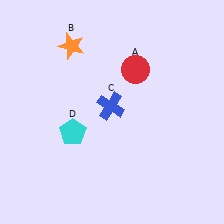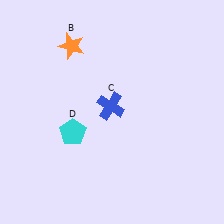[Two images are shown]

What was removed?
The red circle (A) was removed in Image 2.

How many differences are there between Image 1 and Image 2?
There is 1 difference between the two images.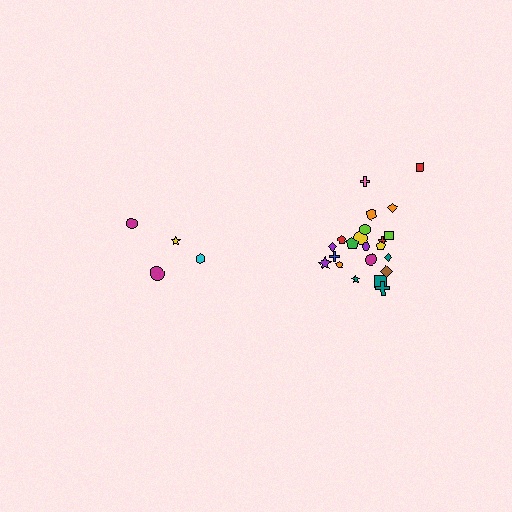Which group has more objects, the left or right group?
The right group.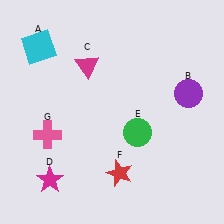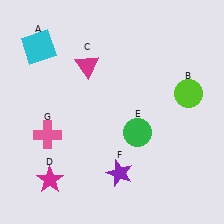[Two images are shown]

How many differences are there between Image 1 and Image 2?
There are 2 differences between the two images.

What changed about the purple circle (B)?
In Image 1, B is purple. In Image 2, it changed to lime.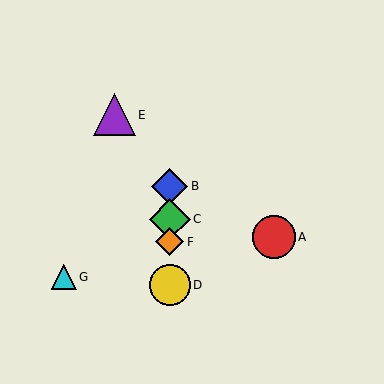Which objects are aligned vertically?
Objects B, C, D, F are aligned vertically.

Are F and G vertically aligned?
No, F is at x≈170 and G is at x≈64.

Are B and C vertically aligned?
Yes, both are at x≈170.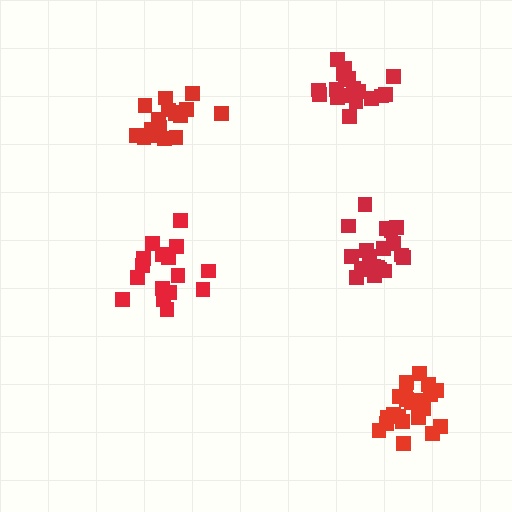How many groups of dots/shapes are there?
There are 5 groups.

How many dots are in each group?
Group 1: 18 dots, Group 2: 21 dots, Group 3: 20 dots, Group 4: 16 dots, Group 5: 20 dots (95 total).